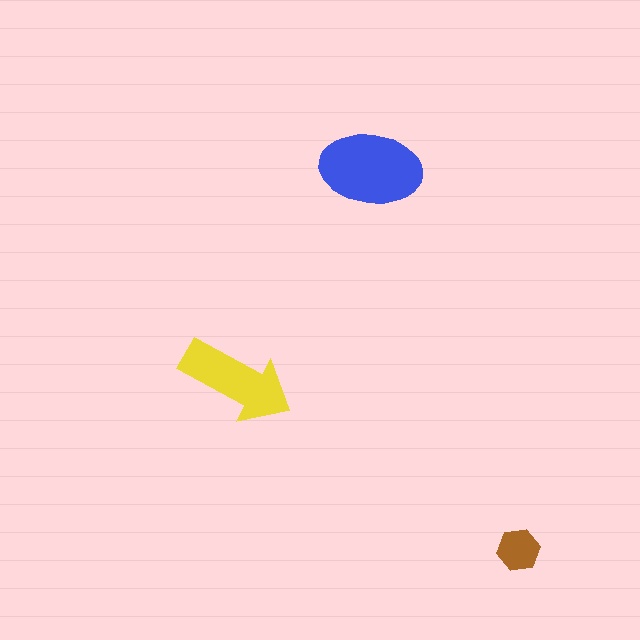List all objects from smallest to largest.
The brown hexagon, the yellow arrow, the blue ellipse.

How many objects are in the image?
There are 3 objects in the image.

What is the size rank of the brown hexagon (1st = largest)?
3rd.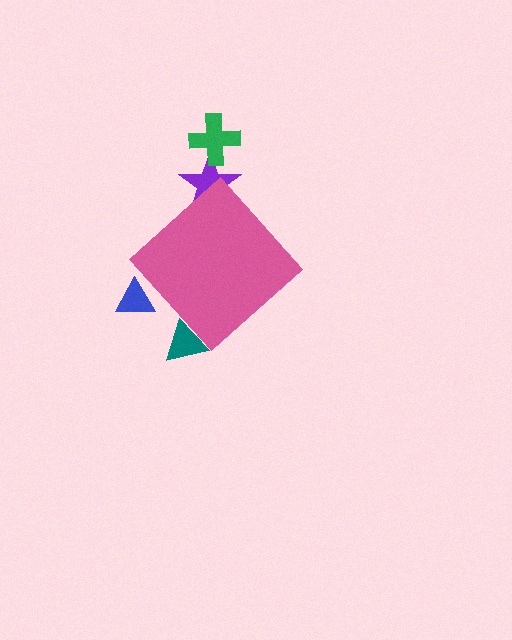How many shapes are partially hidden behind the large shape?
3 shapes are partially hidden.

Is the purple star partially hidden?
Yes, the purple star is partially hidden behind the pink diamond.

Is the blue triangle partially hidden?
Yes, the blue triangle is partially hidden behind the pink diamond.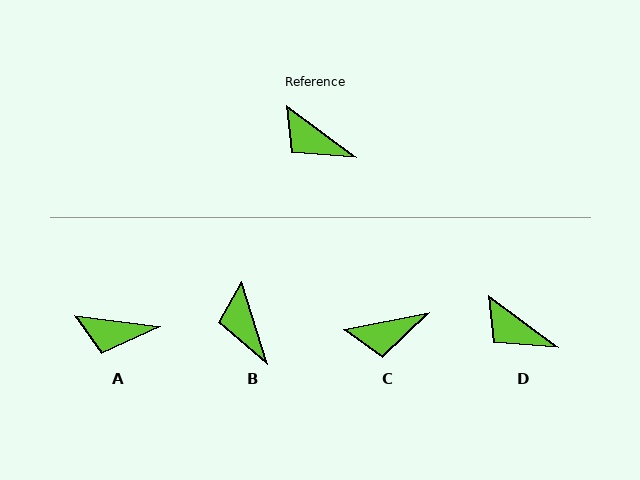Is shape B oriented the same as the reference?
No, it is off by about 36 degrees.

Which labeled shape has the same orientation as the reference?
D.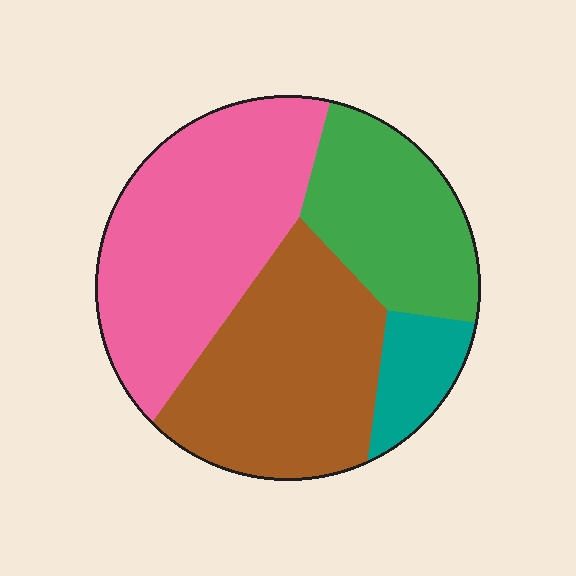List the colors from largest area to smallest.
From largest to smallest: pink, brown, green, teal.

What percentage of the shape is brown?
Brown covers around 35% of the shape.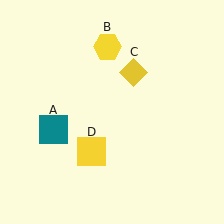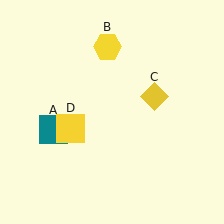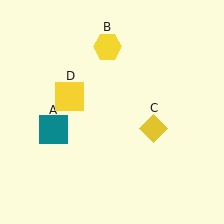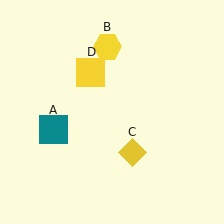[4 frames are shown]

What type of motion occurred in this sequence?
The yellow diamond (object C), yellow square (object D) rotated clockwise around the center of the scene.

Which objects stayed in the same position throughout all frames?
Teal square (object A) and yellow hexagon (object B) remained stationary.